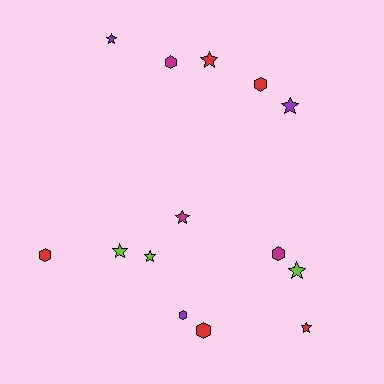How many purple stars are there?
There are 2 purple stars.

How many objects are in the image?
There are 14 objects.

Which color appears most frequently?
Red, with 5 objects.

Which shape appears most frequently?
Star, with 8 objects.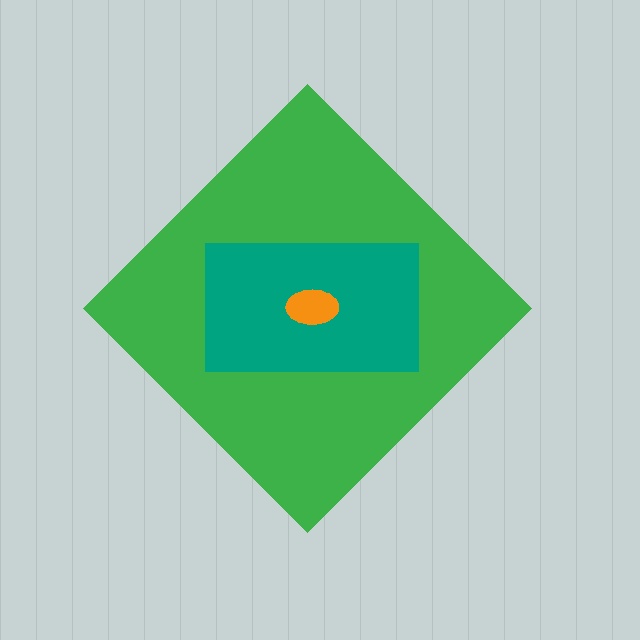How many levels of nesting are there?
3.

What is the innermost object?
The orange ellipse.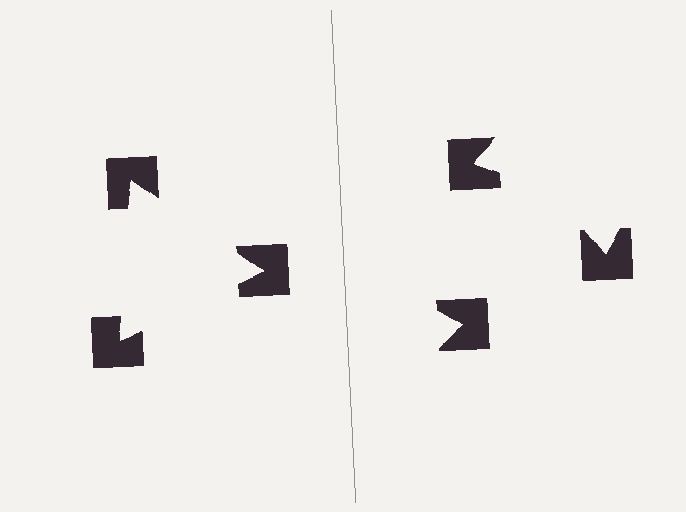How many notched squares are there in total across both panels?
6 — 3 on each side.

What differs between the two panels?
The notched squares are positioned identically on both sides; only the wedge orientations differ. On the left they align to a triangle; on the right they are misaligned.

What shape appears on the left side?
An illusory triangle.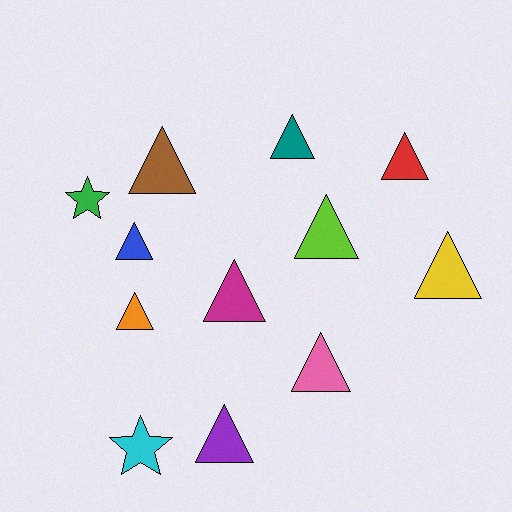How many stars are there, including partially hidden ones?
There are 2 stars.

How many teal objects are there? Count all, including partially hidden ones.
There is 1 teal object.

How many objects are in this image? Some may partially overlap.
There are 12 objects.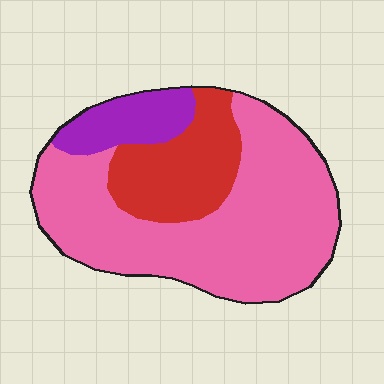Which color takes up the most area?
Pink, at roughly 65%.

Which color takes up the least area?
Purple, at roughly 10%.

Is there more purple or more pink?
Pink.